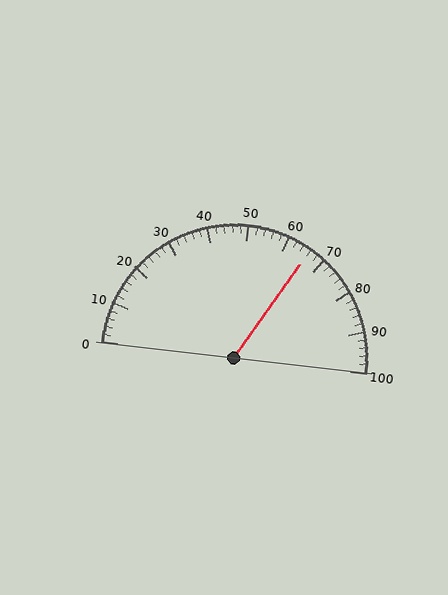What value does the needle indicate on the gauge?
The needle indicates approximately 66.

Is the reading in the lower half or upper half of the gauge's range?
The reading is in the upper half of the range (0 to 100).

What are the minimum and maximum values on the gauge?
The gauge ranges from 0 to 100.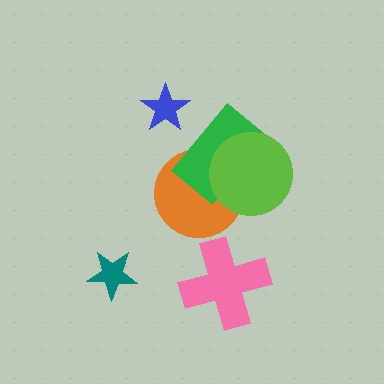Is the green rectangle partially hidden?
Yes, it is partially covered by another shape.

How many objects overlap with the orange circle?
2 objects overlap with the orange circle.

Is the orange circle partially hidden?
Yes, it is partially covered by another shape.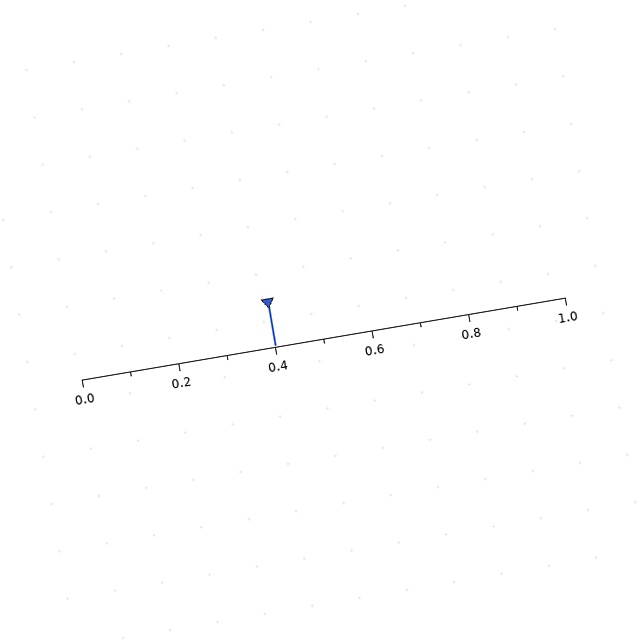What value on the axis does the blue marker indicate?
The marker indicates approximately 0.4.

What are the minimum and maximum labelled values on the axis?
The axis runs from 0.0 to 1.0.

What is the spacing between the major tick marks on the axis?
The major ticks are spaced 0.2 apart.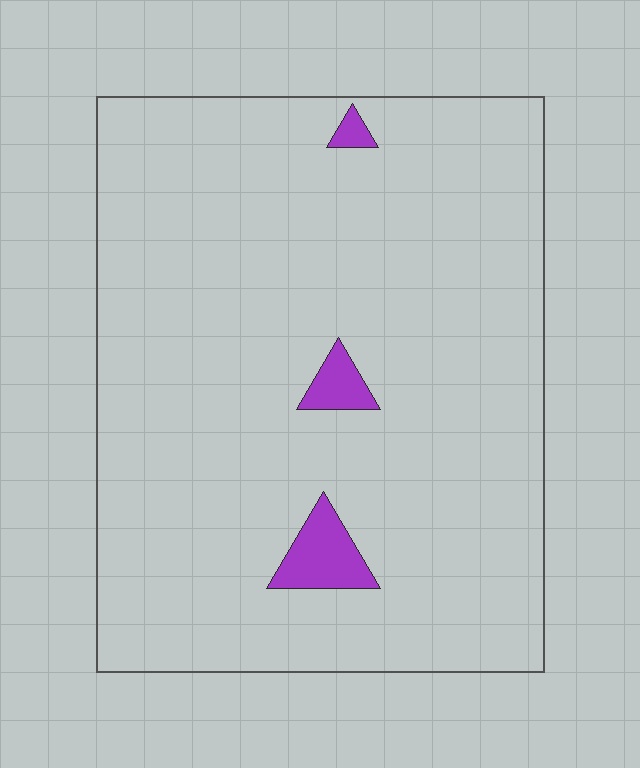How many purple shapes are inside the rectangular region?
3.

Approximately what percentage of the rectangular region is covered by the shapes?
Approximately 5%.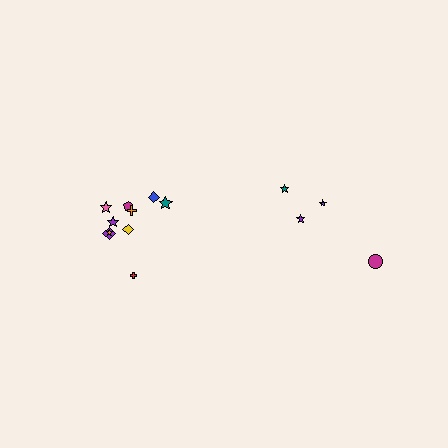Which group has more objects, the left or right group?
The left group.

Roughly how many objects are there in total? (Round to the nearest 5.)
Roughly 15 objects in total.